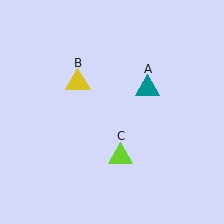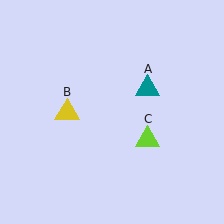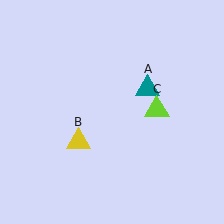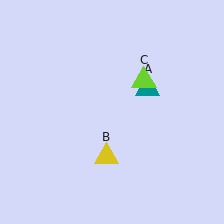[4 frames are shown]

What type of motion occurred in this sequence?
The yellow triangle (object B), lime triangle (object C) rotated counterclockwise around the center of the scene.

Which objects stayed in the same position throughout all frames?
Teal triangle (object A) remained stationary.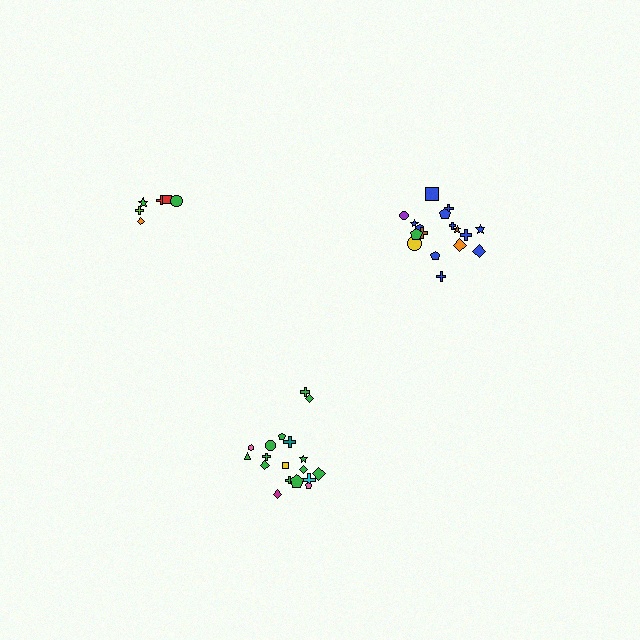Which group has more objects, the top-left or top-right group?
The top-right group.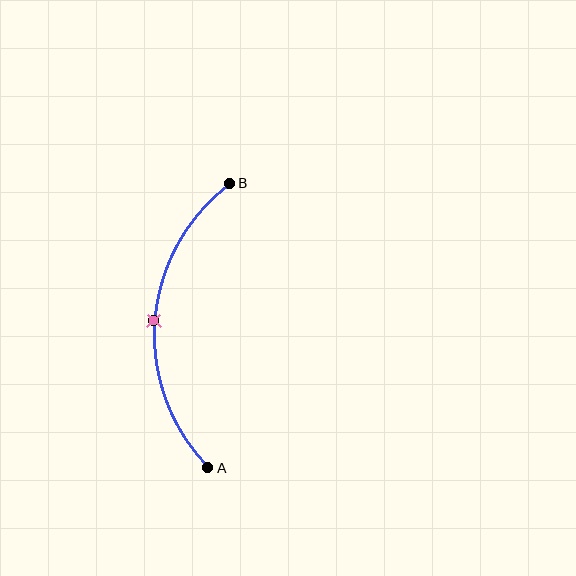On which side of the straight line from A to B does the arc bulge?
The arc bulges to the left of the straight line connecting A and B.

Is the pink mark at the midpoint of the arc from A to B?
Yes. The pink mark lies on the arc at equal arc-length from both A and B — it is the arc midpoint.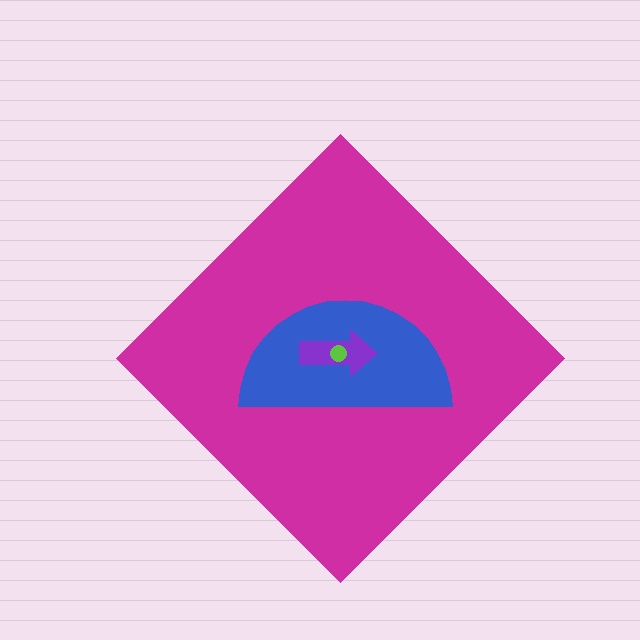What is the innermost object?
The lime circle.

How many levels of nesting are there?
4.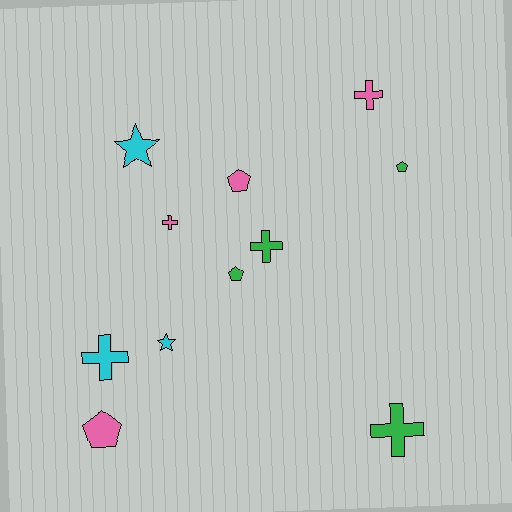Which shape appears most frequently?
Cross, with 5 objects.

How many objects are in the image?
There are 11 objects.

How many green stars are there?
There are no green stars.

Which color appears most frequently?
Pink, with 4 objects.